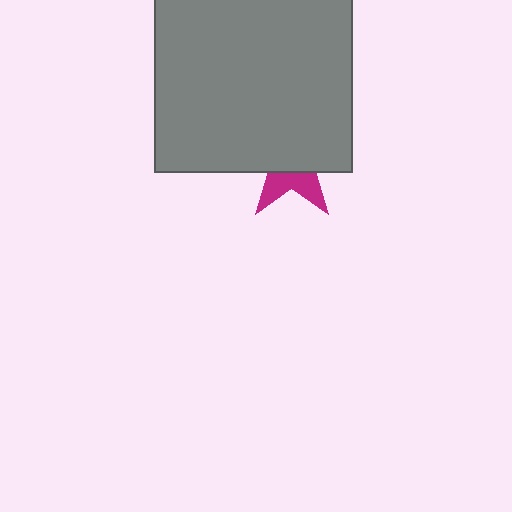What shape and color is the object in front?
The object in front is a gray square.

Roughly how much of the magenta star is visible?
A small part of it is visible (roughly 35%).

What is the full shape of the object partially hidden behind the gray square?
The partially hidden object is a magenta star.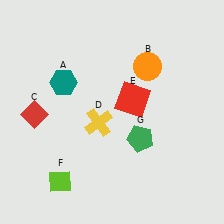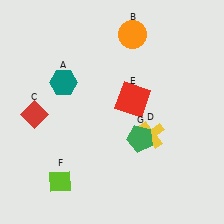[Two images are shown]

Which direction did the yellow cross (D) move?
The yellow cross (D) moved right.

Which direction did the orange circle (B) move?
The orange circle (B) moved up.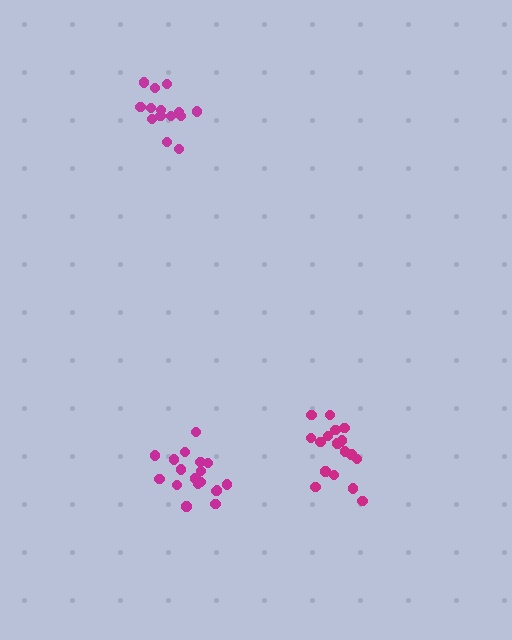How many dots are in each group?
Group 1: 19 dots, Group 2: 14 dots, Group 3: 18 dots (51 total).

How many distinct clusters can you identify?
There are 3 distinct clusters.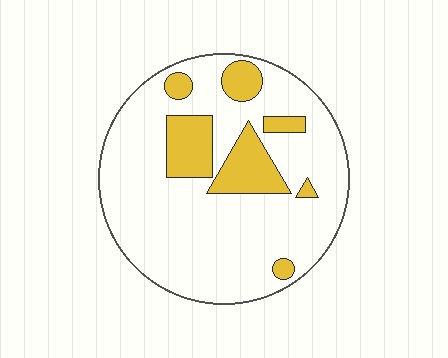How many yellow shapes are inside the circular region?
7.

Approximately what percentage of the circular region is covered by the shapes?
Approximately 20%.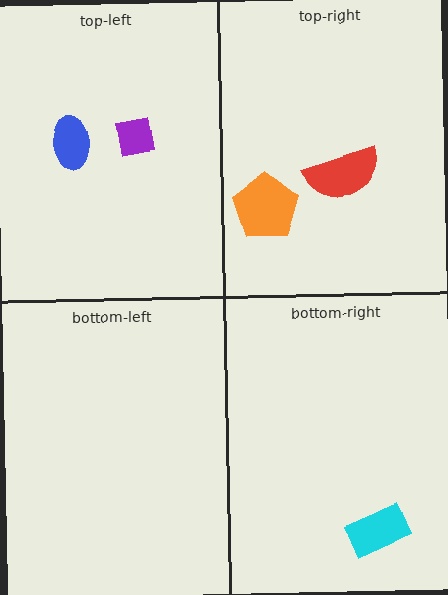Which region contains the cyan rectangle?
The bottom-right region.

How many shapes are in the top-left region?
2.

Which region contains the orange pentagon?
The top-right region.